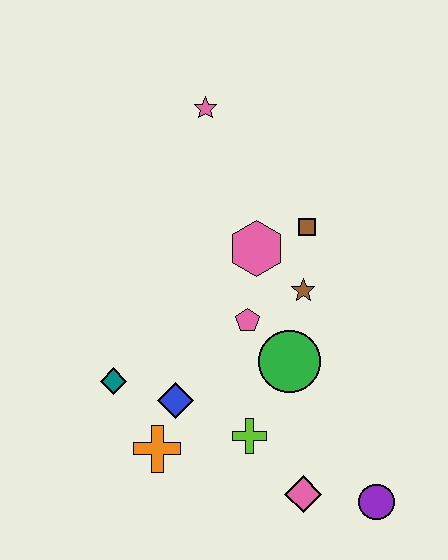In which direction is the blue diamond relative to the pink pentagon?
The blue diamond is below the pink pentagon.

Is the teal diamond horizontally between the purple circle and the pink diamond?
No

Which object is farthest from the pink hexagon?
The purple circle is farthest from the pink hexagon.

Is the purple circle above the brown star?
No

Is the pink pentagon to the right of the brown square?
No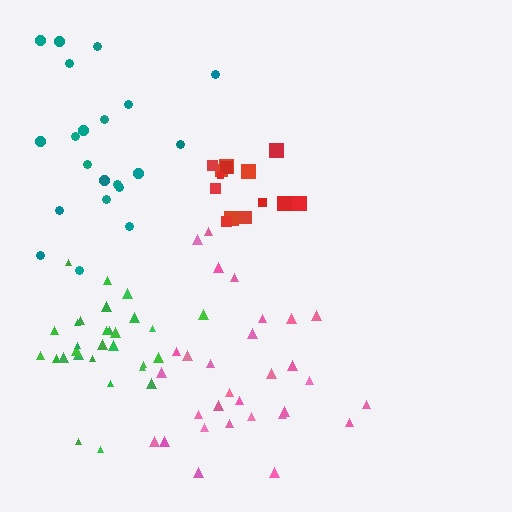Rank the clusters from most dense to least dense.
red, green, pink, teal.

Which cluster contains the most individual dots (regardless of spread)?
Pink (30).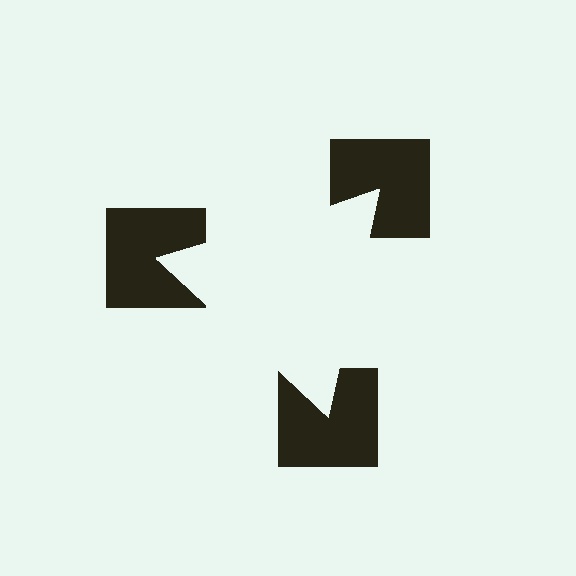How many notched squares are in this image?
There are 3 — one at each vertex of the illusory triangle.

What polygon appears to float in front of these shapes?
An illusory triangle — its edges are inferred from the aligned wedge cuts in the notched squares, not physically drawn.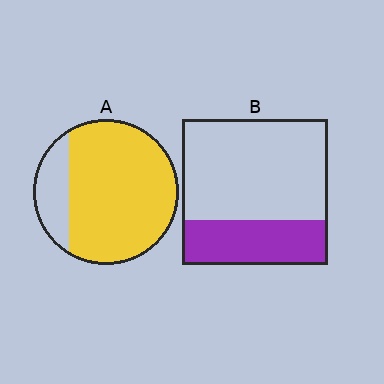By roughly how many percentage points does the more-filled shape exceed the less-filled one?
By roughly 50 percentage points (A over B).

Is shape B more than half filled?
No.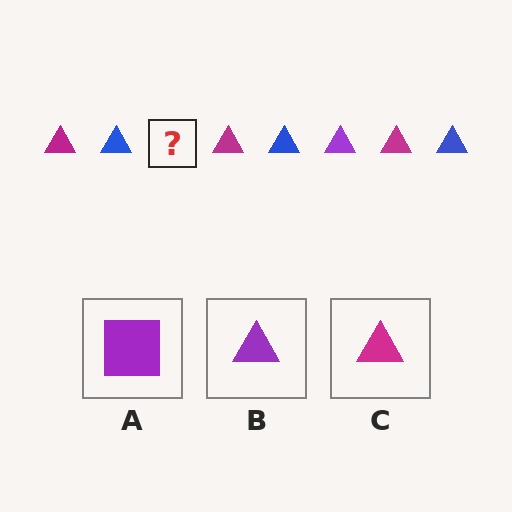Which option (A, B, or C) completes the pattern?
B.